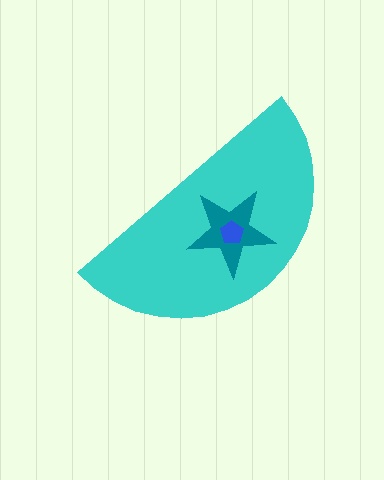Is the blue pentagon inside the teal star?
Yes.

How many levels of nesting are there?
3.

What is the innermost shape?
The blue pentagon.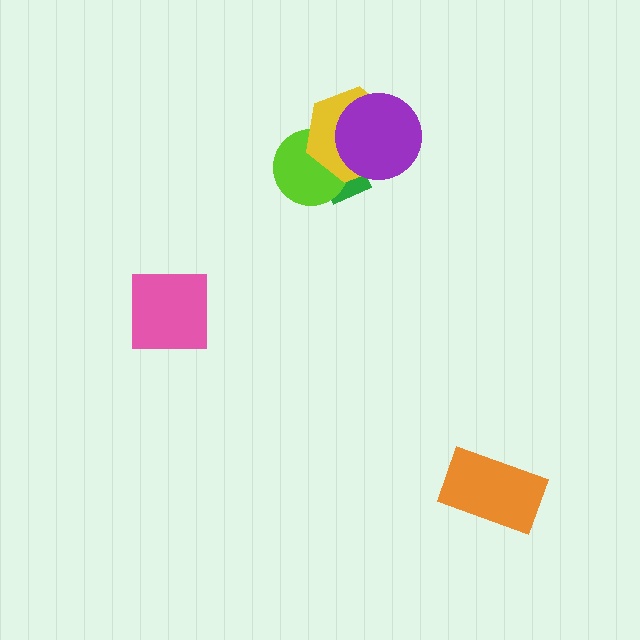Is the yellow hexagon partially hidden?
Yes, it is partially covered by another shape.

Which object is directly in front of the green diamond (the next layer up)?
The lime circle is directly in front of the green diamond.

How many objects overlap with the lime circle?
2 objects overlap with the lime circle.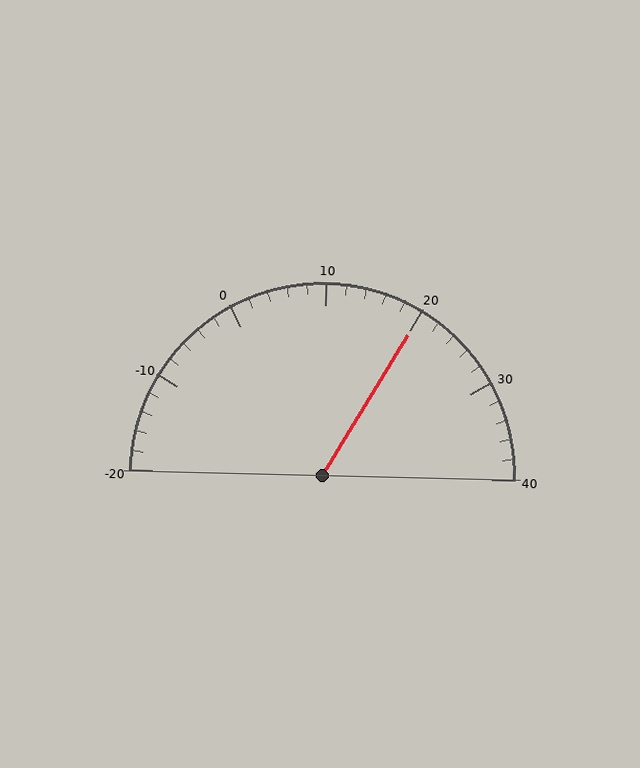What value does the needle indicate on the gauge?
The needle indicates approximately 20.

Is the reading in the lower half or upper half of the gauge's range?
The reading is in the upper half of the range (-20 to 40).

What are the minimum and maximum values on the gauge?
The gauge ranges from -20 to 40.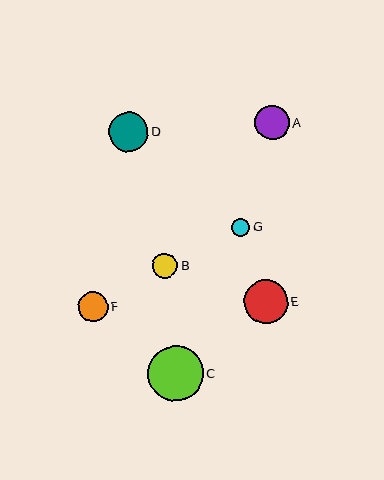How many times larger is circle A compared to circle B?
Circle A is approximately 1.4 times the size of circle B.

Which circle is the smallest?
Circle G is the smallest with a size of approximately 18 pixels.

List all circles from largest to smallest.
From largest to smallest: C, E, D, A, F, B, G.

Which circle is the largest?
Circle C is the largest with a size of approximately 55 pixels.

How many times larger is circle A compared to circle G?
Circle A is approximately 1.9 times the size of circle G.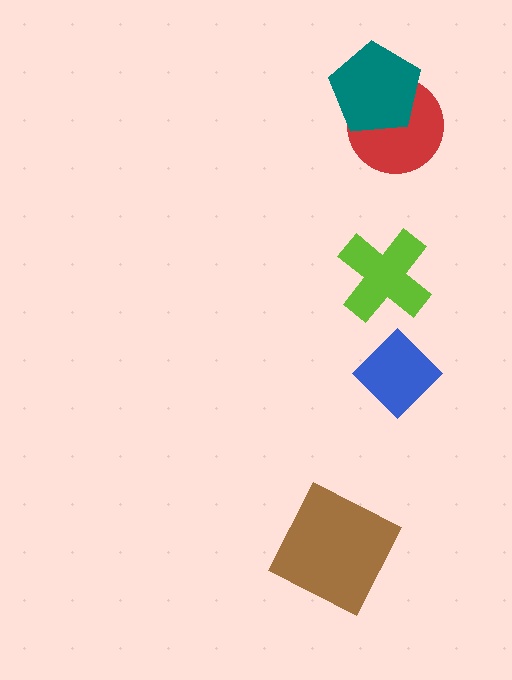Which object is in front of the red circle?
The teal pentagon is in front of the red circle.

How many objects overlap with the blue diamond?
0 objects overlap with the blue diamond.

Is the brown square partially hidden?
No, no other shape covers it.